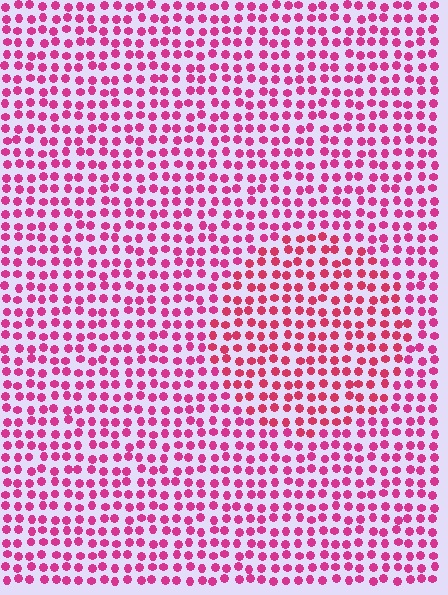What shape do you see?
I see a circle.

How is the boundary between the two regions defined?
The boundary is defined purely by a slight shift in hue (about 18 degrees). Spacing, size, and orientation are identical on both sides.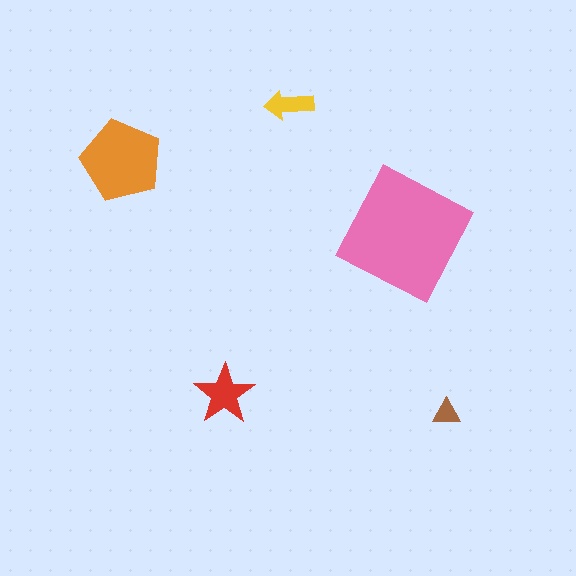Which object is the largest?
The pink square.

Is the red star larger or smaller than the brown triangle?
Larger.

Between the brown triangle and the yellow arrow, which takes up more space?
The yellow arrow.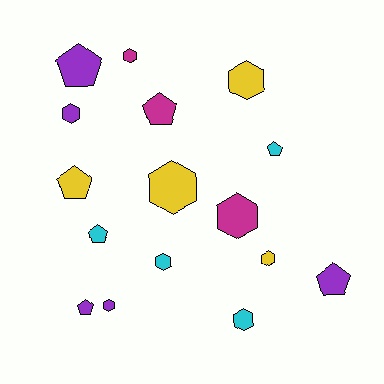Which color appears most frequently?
Purple, with 5 objects.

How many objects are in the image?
There are 16 objects.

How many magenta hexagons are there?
There are 2 magenta hexagons.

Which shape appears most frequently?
Hexagon, with 9 objects.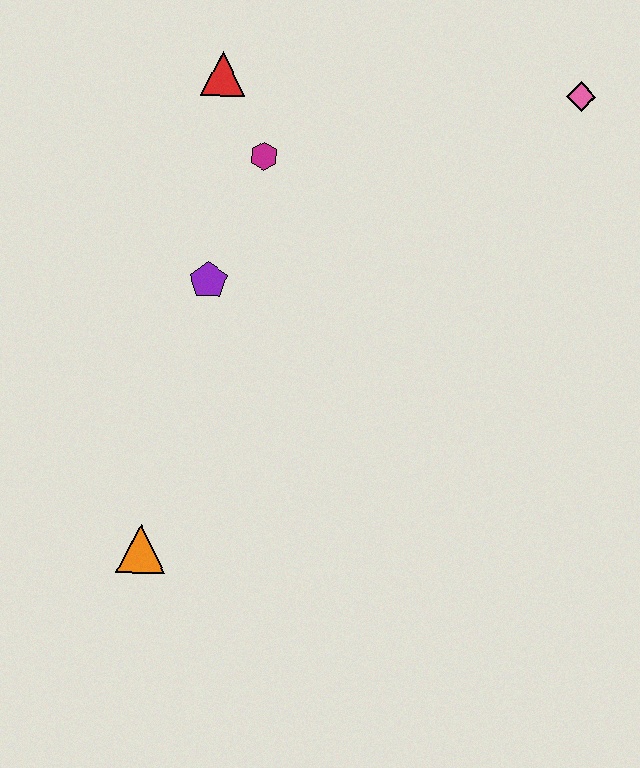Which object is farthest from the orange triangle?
The pink diamond is farthest from the orange triangle.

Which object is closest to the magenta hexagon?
The red triangle is closest to the magenta hexagon.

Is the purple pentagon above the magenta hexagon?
No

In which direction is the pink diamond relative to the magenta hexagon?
The pink diamond is to the right of the magenta hexagon.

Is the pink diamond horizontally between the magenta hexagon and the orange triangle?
No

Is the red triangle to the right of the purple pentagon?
Yes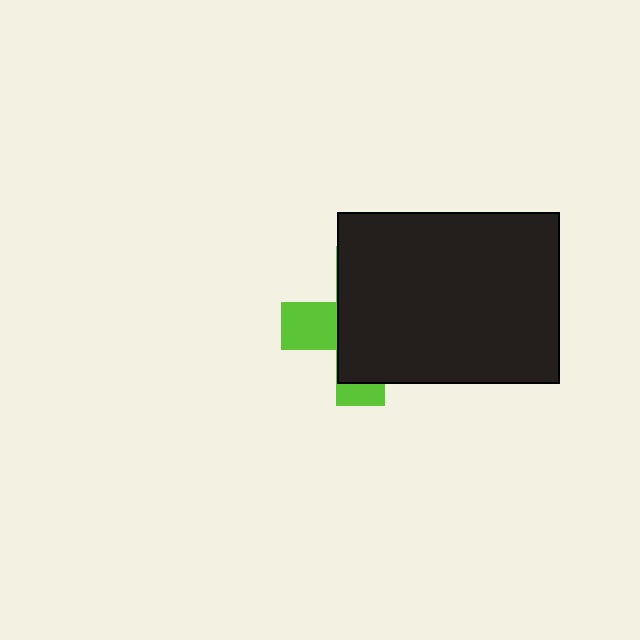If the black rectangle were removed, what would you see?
You would see the complete lime cross.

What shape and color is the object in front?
The object in front is a black rectangle.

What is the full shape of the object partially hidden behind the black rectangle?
The partially hidden object is a lime cross.